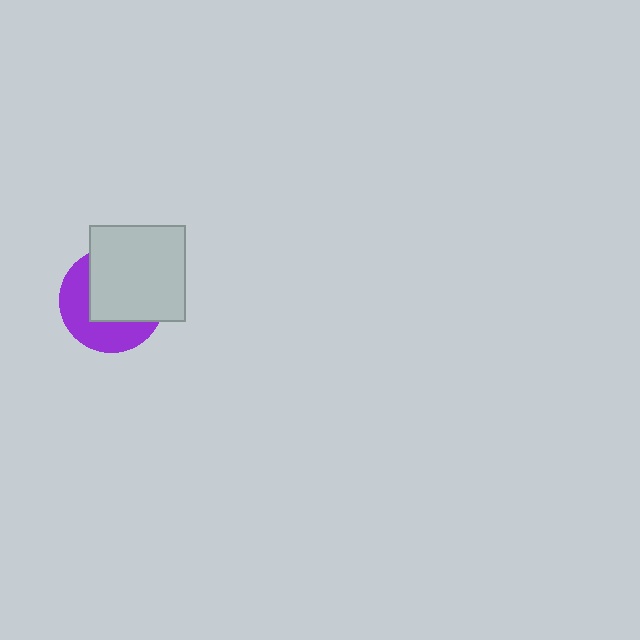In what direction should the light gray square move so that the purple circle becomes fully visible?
The light gray square should move toward the upper-right. That is the shortest direction to clear the overlap and leave the purple circle fully visible.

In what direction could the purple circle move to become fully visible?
The purple circle could move toward the lower-left. That would shift it out from behind the light gray square entirely.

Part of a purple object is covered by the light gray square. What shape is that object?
It is a circle.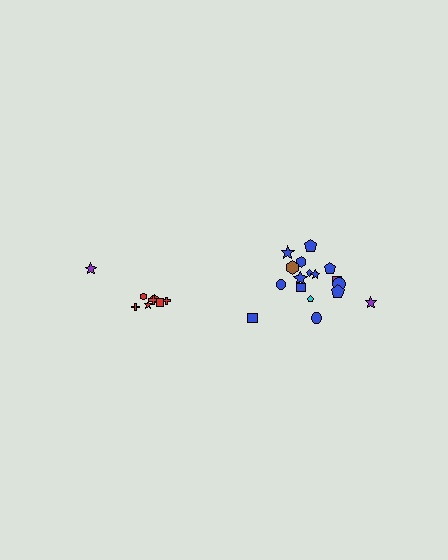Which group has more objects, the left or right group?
The right group.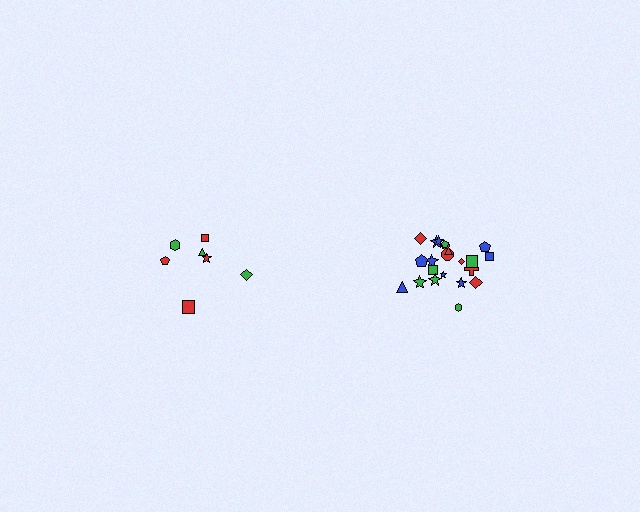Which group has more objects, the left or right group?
The right group.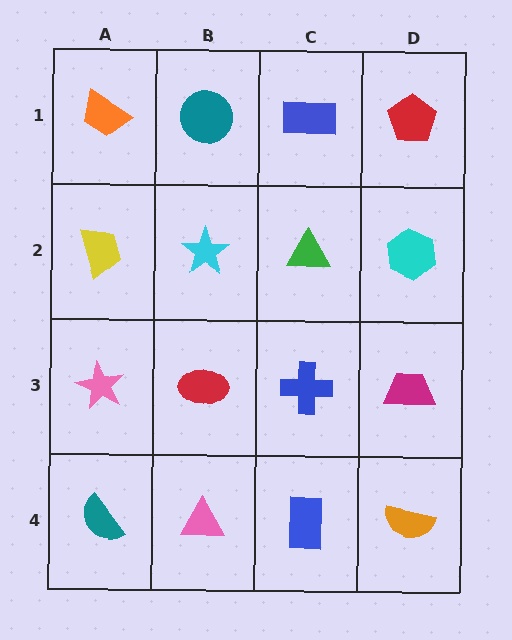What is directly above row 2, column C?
A blue rectangle.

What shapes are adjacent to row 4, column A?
A pink star (row 3, column A), a pink triangle (row 4, column B).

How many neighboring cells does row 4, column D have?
2.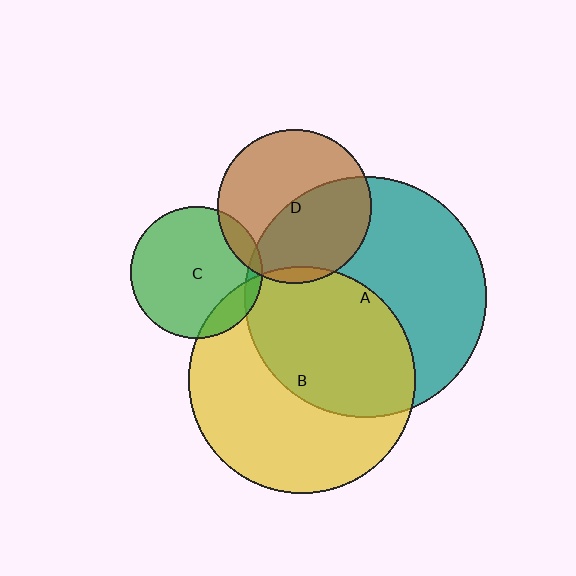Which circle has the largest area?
Circle A (teal).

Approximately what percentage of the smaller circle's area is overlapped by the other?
Approximately 50%.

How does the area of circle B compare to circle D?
Approximately 2.2 times.